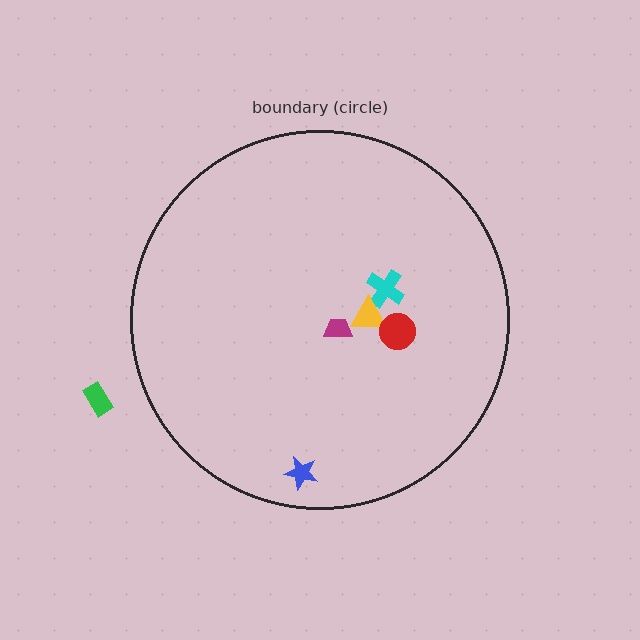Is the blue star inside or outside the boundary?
Inside.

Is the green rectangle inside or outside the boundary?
Outside.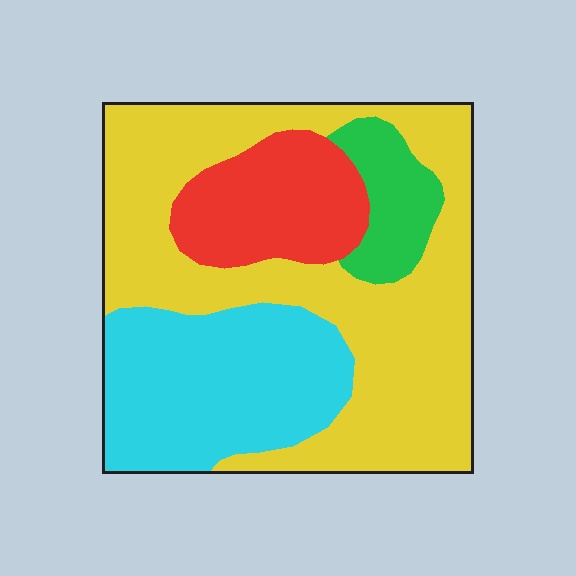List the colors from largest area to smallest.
From largest to smallest: yellow, cyan, red, green.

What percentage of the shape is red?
Red covers 15% of the shape.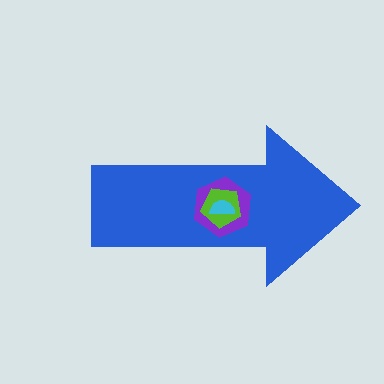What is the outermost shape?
The blue arrow.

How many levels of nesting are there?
4.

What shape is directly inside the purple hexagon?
The lime pentagon.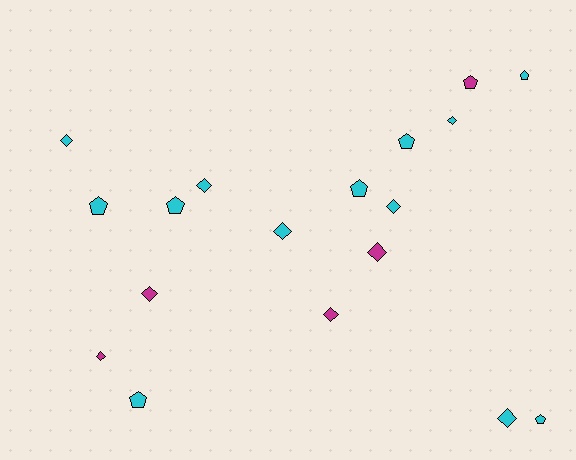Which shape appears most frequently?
Diamond, with 10 objects.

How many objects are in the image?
There are 18 objects.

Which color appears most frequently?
Cyan, with 13 objects.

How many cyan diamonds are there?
There are 6 cyan diamonds.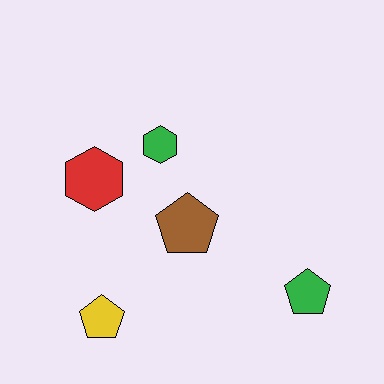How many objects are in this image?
There are 5 objects.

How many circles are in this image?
There are no circles.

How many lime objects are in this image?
There are no lime objects.